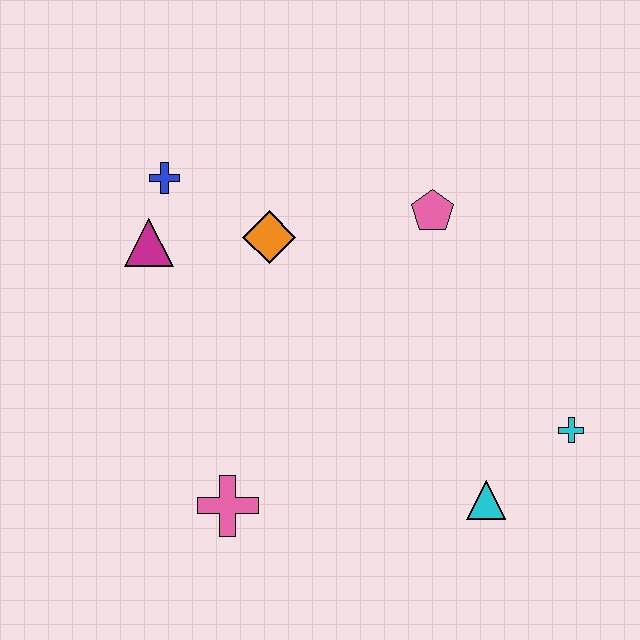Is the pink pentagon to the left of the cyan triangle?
Yes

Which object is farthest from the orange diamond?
The cyan cross is farthest from the orange diamond.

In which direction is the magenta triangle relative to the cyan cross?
The magenta triangle is to the left of the cyan cross.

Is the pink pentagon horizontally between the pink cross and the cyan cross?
Yes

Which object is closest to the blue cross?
The magenta triangle is closest to the blue cross.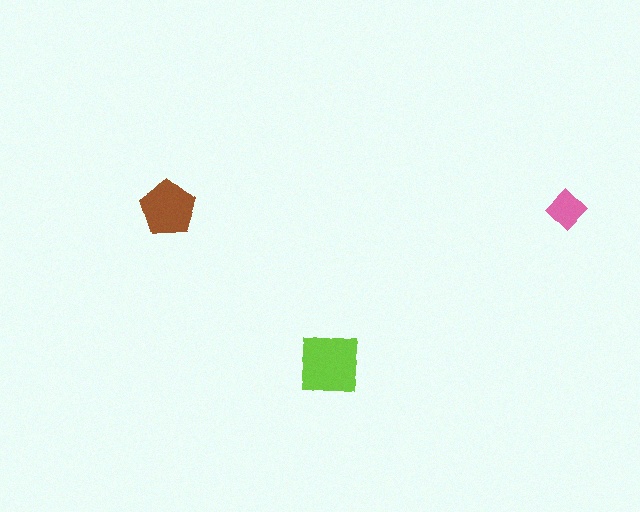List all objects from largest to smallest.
The lime square, the brown pentagon, the pink diamond.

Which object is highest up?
The brown pentagon is topmost.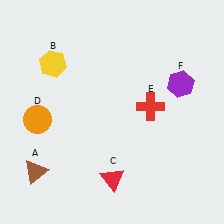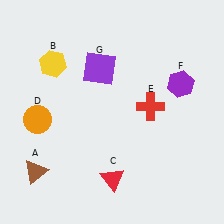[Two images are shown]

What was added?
A purple square (G) was added in Image 2.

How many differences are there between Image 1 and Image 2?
There is 1 difference between the two images.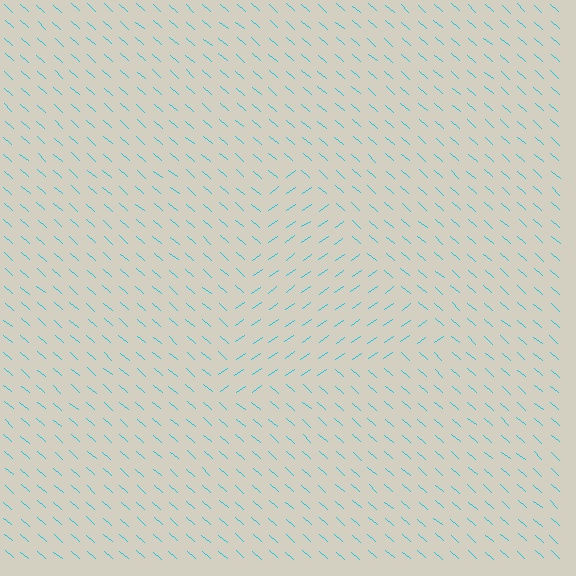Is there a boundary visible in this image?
Yes, there is a texture boundary formed by a change in line orientation.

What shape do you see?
I see a triangle.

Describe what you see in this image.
The image is filled with small cyan line segments. A triangle region in the image has lines oriented differently from the surrounding lines, creating a visible texture boundary.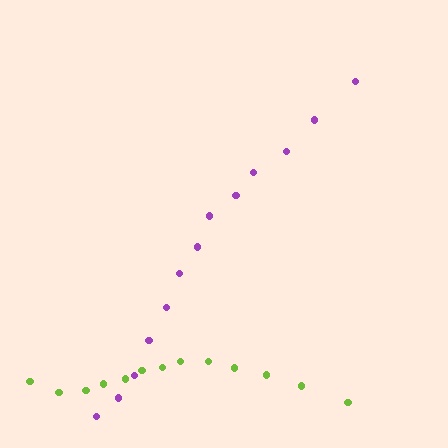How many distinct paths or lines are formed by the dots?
There are 2 distinct paths.